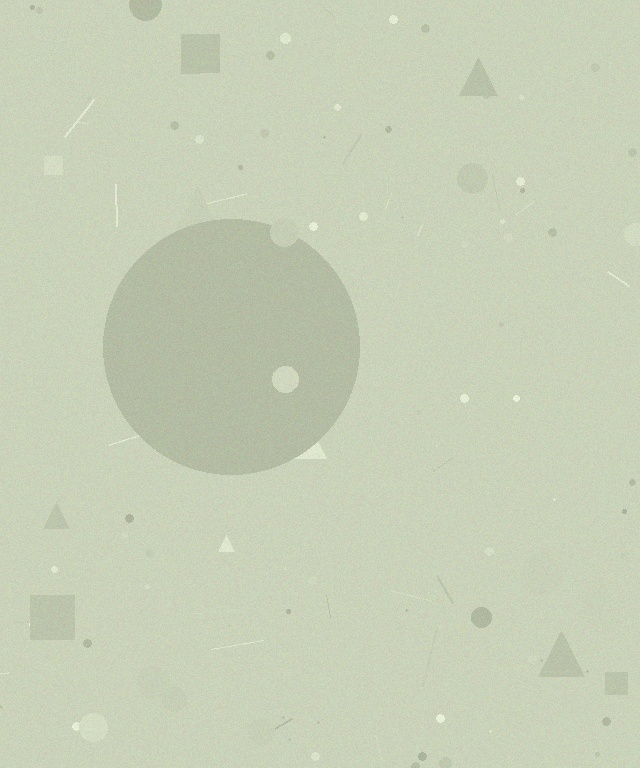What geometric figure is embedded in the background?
A circle is embedded in the background.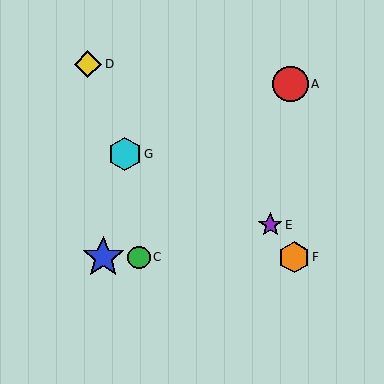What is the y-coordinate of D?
Object D is at y≈64.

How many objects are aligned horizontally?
3 objects (B, C, F) are aligned horizontally.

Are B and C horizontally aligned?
Yes, both are at y≈257.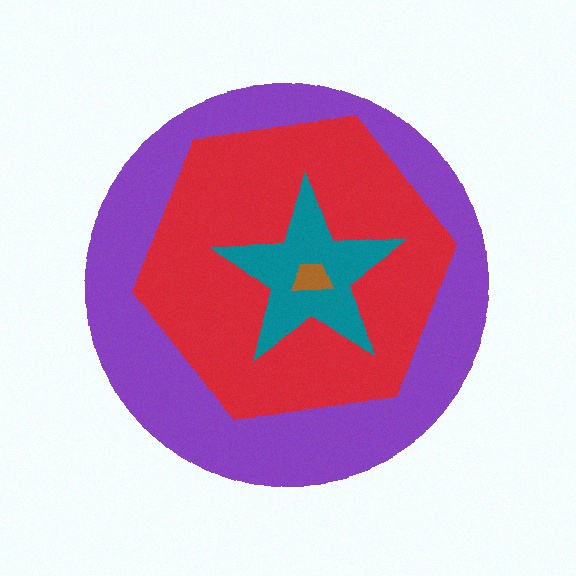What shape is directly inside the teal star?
The brown trapezoid.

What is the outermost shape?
The purple circle.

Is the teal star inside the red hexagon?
Yes.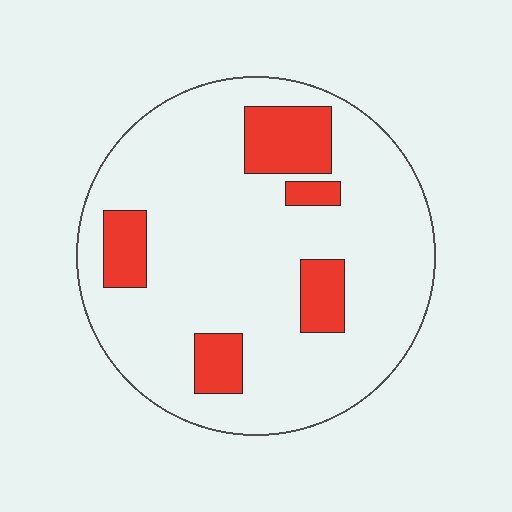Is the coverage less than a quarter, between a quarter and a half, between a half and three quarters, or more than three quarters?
Less than a quarter.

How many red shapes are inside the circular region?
5.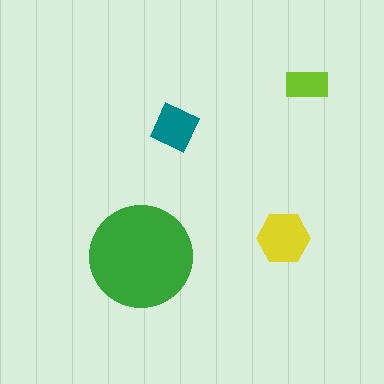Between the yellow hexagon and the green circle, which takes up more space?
The green circle.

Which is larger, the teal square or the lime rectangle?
The teal square.